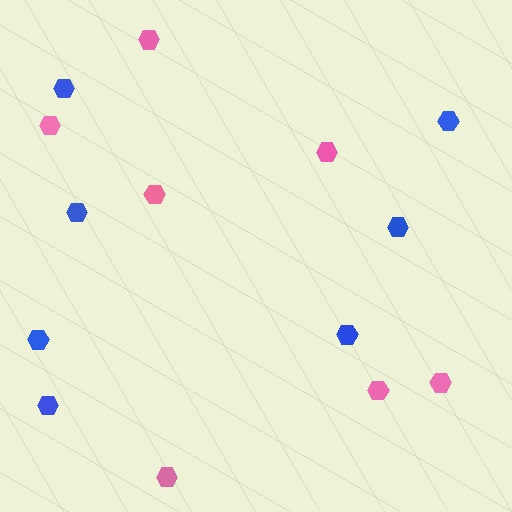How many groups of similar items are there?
There are 2 groups: one group of pink hexagons (7) and one group of blue hexagons (7).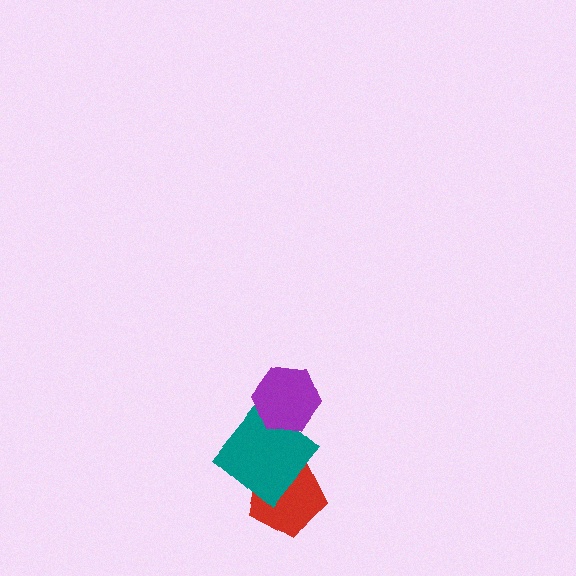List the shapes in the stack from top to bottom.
From top to bottom: the purple hexagon, the teal diamond, the red pentagon.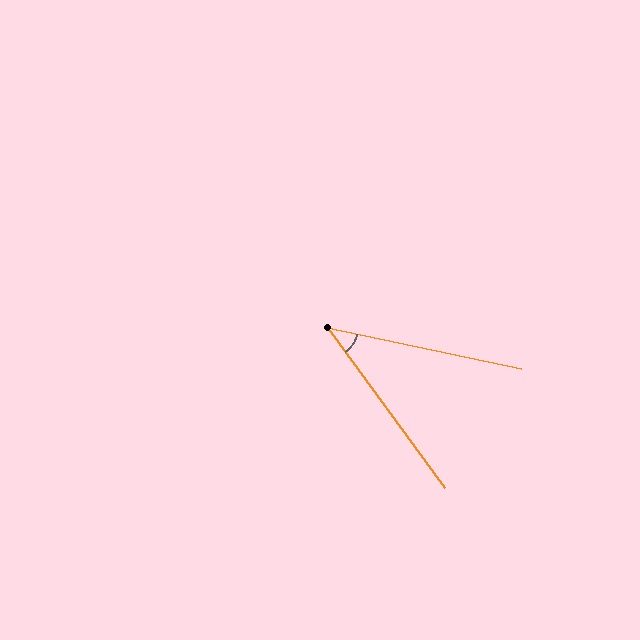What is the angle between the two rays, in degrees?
Approximately 42 degrees.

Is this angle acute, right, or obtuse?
It is acute.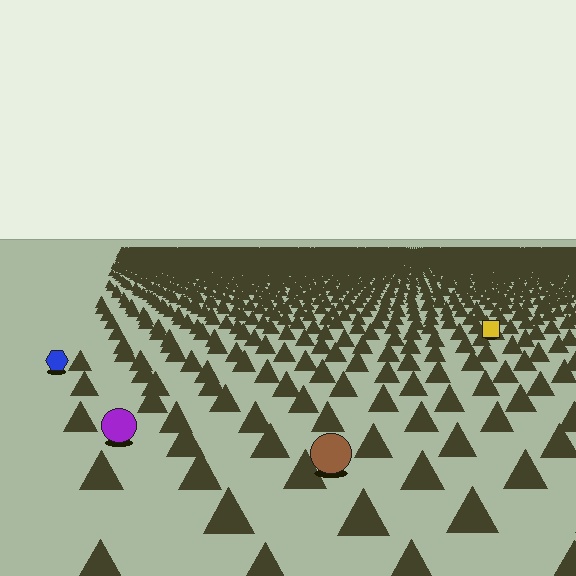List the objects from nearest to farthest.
From nearest to farthest: the brown circle, the purple circle, the blue hexagon, the yellow square.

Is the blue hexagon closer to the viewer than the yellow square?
Yes. The blue hexagon is closer — you can tell from the texture gradient: the ground texture is coarser near it.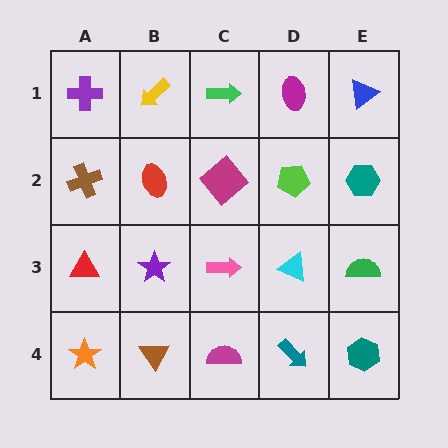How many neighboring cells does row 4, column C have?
3.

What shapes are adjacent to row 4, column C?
A pink arrow (row 3, column C), a brown triangle (row 4, column B), a teal arrow (row 4, column D).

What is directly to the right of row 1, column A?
A yellow arrow.